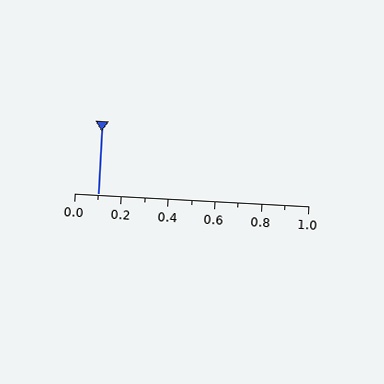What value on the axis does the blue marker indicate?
The marker indicates approximately 0.1.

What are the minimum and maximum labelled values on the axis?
The axis runs from 0.0 to 1.0.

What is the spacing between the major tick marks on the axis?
The major ticks are spaced 0.2 apart.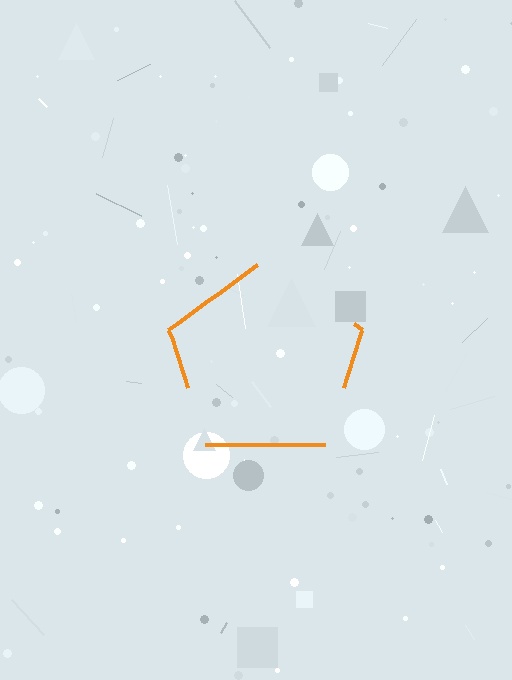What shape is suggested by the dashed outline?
The dashed outline suggests a pentagon.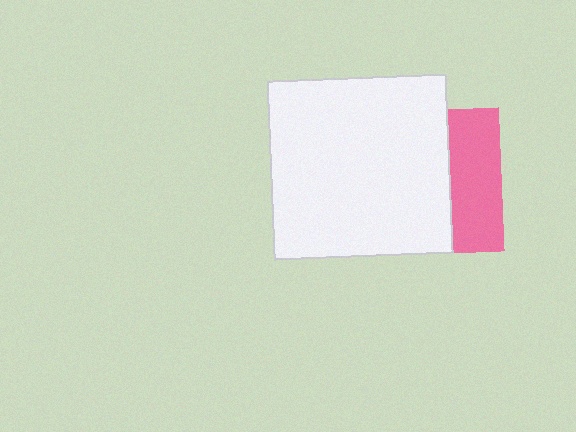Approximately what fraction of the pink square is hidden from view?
Roughly 64% of the pink square is hidden behind the white square.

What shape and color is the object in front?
The object in front is a white square.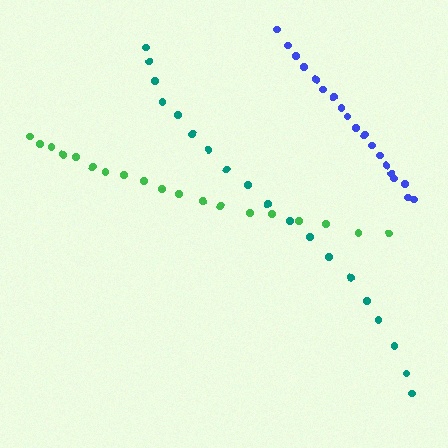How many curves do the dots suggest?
There are 3 distinct paths.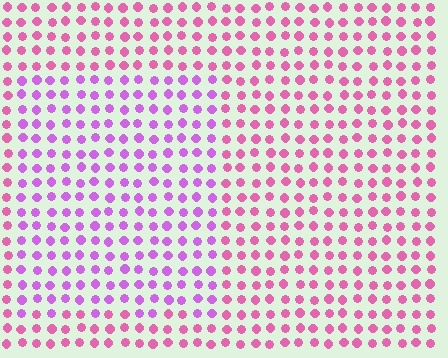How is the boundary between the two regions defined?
The boundary is defined purely by a slight shift in hue (about 35 degrees). Spacing, size, and orientation are identical on both sides.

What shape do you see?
I see a rectangle.